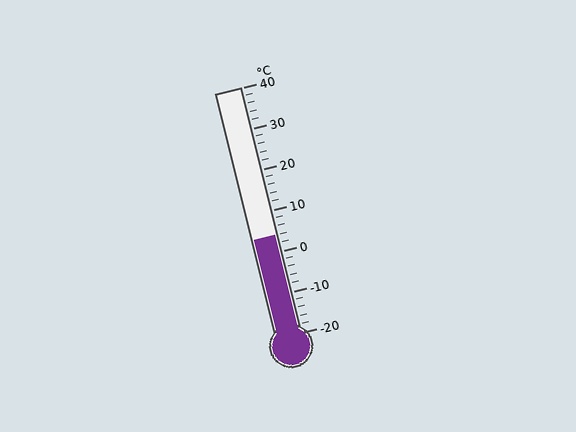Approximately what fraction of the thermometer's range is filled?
The thermometer is filled to approximately 40% of its range.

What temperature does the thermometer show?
The thermometer shows approximately 4°C.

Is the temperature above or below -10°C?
The temperature is above -10°C.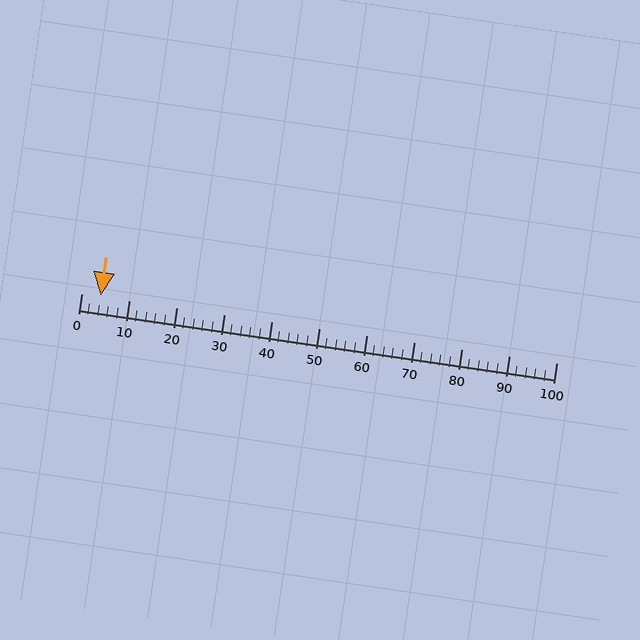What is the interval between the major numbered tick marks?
The major tick marks are spaced 10 units apart.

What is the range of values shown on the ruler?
The ruler shows values from 0 to 100.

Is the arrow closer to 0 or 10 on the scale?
The arrow is closer to 0.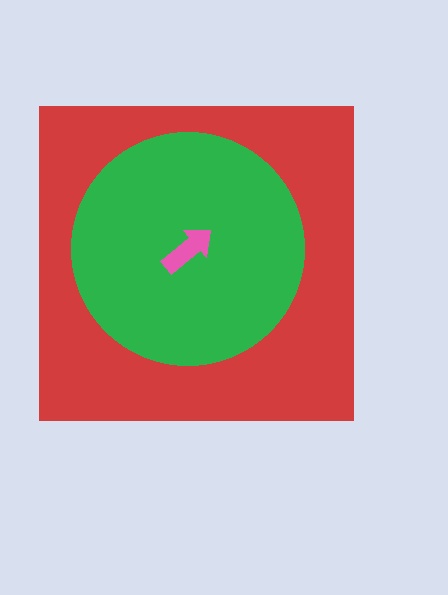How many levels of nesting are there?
3.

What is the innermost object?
The pink arrow.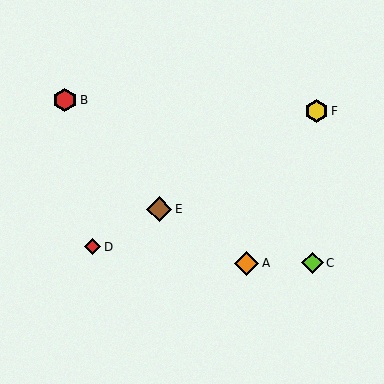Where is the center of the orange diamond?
The center of the orange diamond is at (247, 263).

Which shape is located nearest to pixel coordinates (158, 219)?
The brown diamond (labeled E) at (159, 209) is nearest to that location.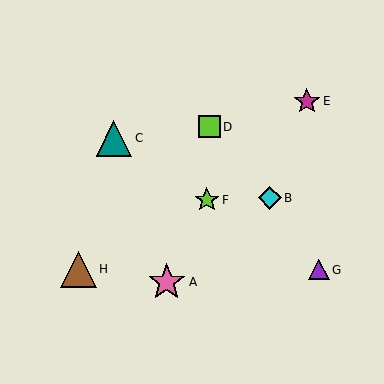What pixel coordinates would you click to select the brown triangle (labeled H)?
Click at (78, 269) to select the brown triangle H.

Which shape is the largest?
The pink star (labeled A) is the largest.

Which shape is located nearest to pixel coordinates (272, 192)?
The cyan diamond (labeled B) at (270, 198) is nearest to that location.